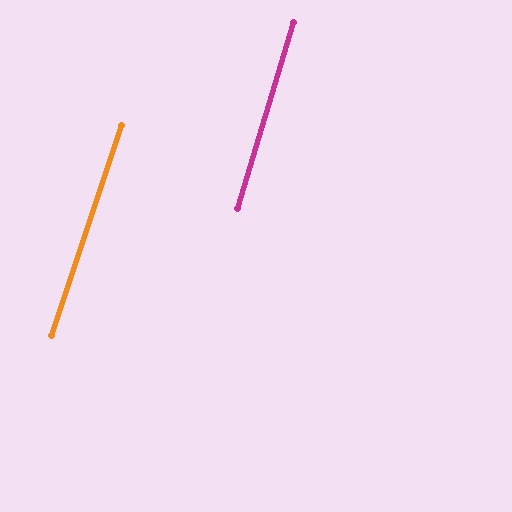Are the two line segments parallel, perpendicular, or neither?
Parallel — their directions differ by only 1.6°.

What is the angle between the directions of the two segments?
Approximately 2 degrees.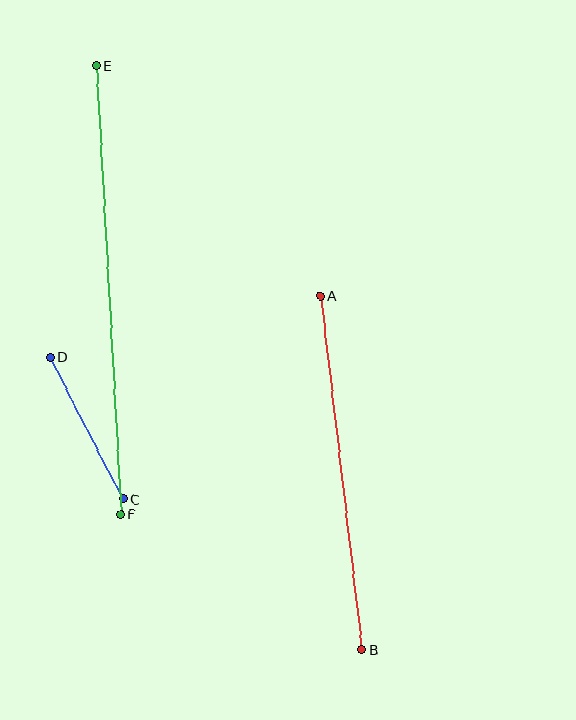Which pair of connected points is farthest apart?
Points E and F are farthest apart.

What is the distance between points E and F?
The distance is approximately 450 pixels.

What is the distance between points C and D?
The distance is approximately 159 pixels.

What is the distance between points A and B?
The distance is approximately 357 pixels.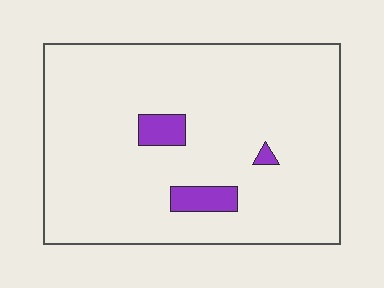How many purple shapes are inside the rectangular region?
3.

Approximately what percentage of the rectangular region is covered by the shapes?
Approximately 5%.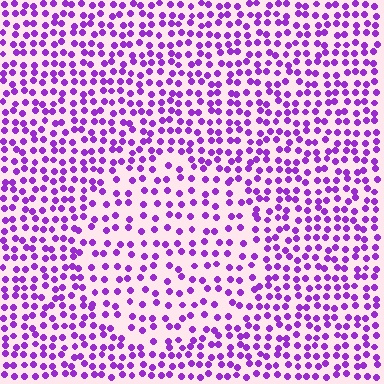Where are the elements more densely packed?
The elements are more densely packed outside the circle boundary.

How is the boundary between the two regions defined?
The boundary is defined by a change in element density (approximately 1.6x ratio). All elements are the same color, size, and shape.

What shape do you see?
I see a circle.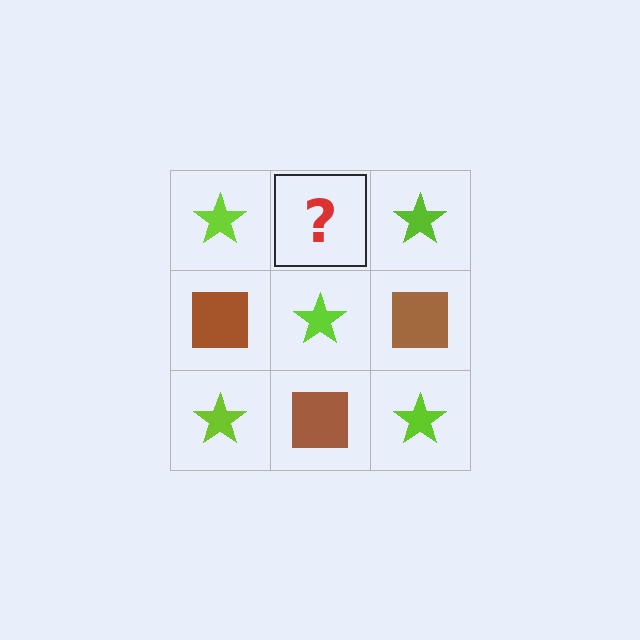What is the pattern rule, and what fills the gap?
The rule is that it alternates lime star and brown square in a checkerboard pattern. The gap should be filled with a brown square.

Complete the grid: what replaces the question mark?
The question mark should be replaced with a brown square.